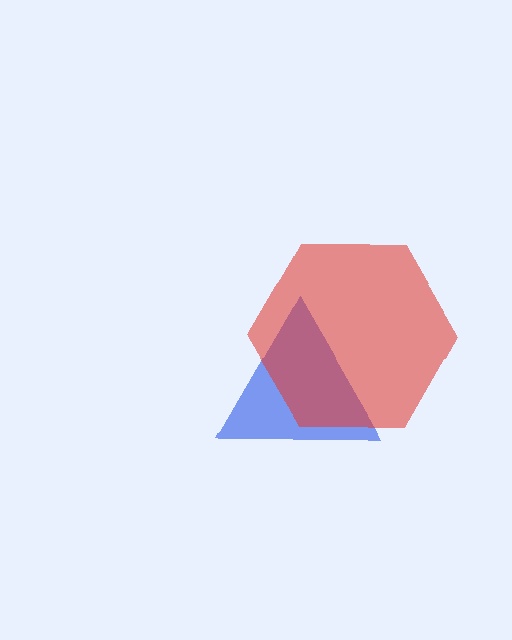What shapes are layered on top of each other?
The layered shapes are: a blue triangle, a red hexagon.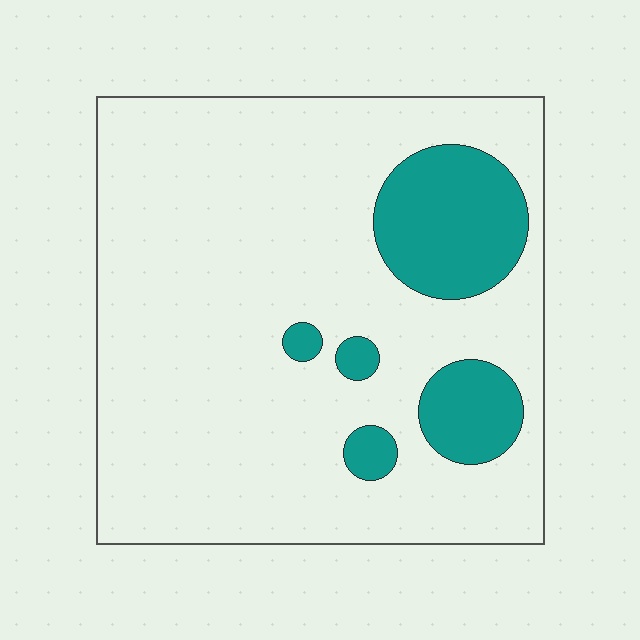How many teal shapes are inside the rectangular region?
5.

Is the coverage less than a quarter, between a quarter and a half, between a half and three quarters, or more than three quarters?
Less than a quarter.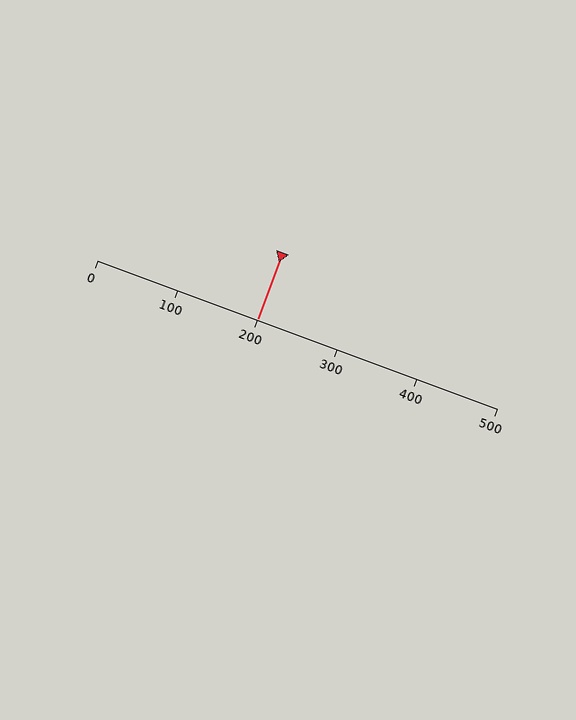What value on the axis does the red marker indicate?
The marker indicates approximately 200.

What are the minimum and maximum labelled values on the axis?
The axis runs from 0 to 500.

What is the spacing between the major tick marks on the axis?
The major ticks are spaced 100 apart.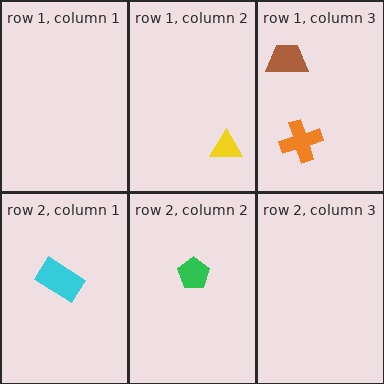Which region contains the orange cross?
The row 1, column 3 region.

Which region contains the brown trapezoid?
The row 1, column 3 region.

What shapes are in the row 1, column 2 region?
The yellow triangle.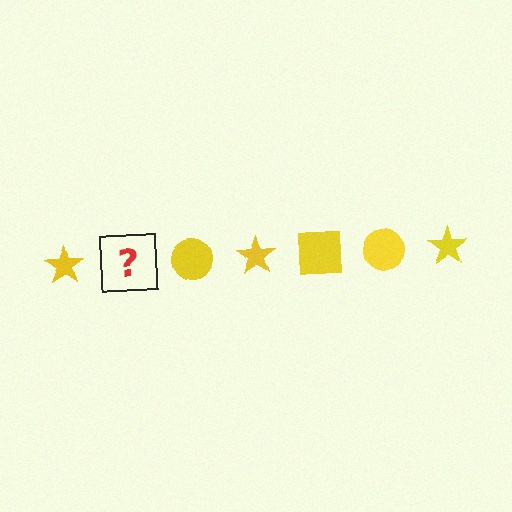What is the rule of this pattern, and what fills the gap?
The rule is that the pattern cycles through star, square, circle shapes in yellow. The gap should be filled with a yellow square.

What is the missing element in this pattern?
The missing element is a yellow square.